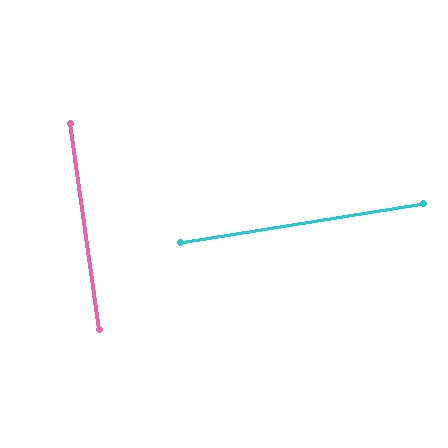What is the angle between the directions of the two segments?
Approximately 89 degrees.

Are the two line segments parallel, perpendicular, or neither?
Perpendicular — they meet at approximately 89°.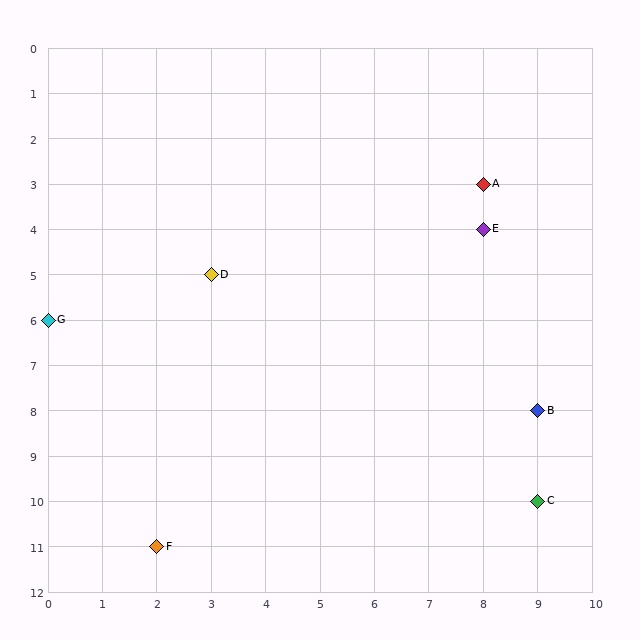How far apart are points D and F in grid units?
Points D and F are 1 column and 6 rows apart (about 6.1 grid units diagonally).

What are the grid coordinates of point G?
Point G is at grid coordinates (0, 6).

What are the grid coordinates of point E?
Point E is at grid coordinates (8, 4).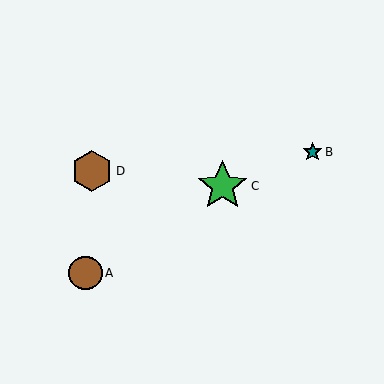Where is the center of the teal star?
The center of the teal star is at (313, 152).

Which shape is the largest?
The green star (labeled C) is the largest.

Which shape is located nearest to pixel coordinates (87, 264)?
The brown circle (labeled A) at (85, 273) is nearest to that location.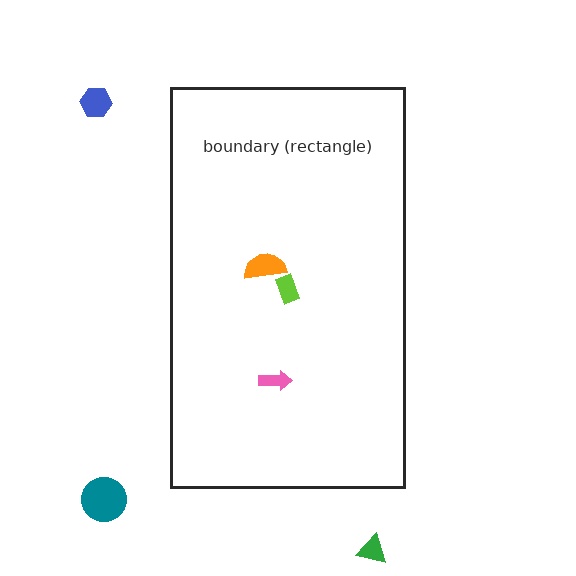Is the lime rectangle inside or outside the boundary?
Inside.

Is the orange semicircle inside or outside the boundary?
Inside.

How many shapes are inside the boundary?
3 inside, 3 outside.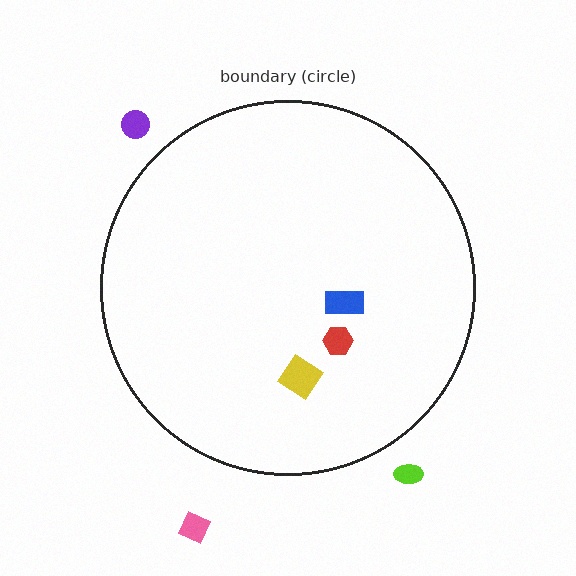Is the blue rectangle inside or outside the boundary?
Inside.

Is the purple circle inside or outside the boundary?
Outside.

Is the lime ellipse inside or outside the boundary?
Outside.